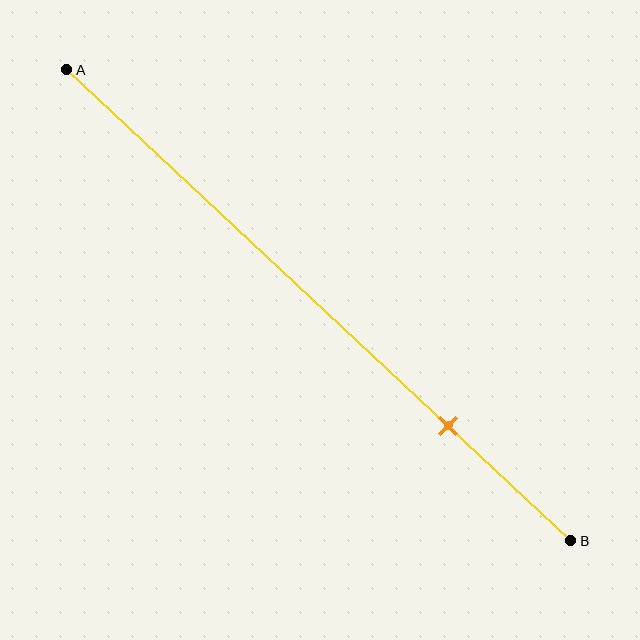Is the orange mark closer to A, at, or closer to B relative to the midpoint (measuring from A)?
The orange mark is closer to point B than the midpoint of segment AB.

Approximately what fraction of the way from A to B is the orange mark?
The orange mark is approximately 75% of the way from A to B.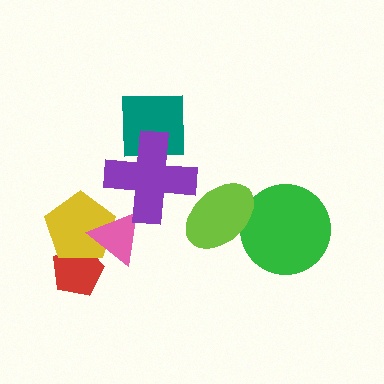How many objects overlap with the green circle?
1 object overlaps with the green circle.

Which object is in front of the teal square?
The purple cross is in front of the teal square.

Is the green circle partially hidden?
Yes, it is partially covered by another shape.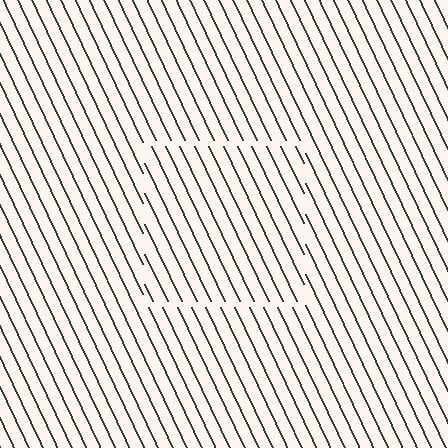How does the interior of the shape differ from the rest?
The interior of the shape contains the same grating, shifted by half a period — the contour is defined by the phase discontinuity where line-ends from the inner and outer gratings abut.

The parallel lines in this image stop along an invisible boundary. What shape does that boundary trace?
An illusory square. The interior of the shape contains the same grating, shifted by half a period — the contour is defined by the phase discontinuity where line-ends from the inner and outer gratings abut.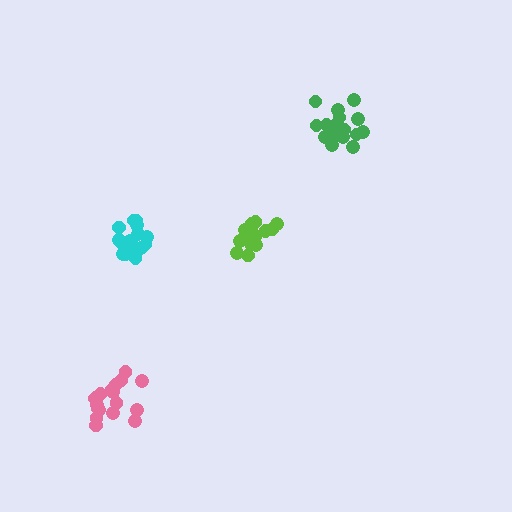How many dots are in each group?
Group 1: 16 dots, Group 2: 18 dots, Group 3: 20 dots, Group 4: 16 dots (70 total).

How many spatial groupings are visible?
There are 4 spatial groupings.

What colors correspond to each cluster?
The clusters are colored: lime, pink, green, cyan.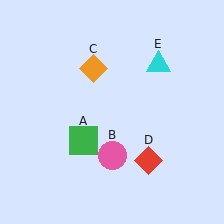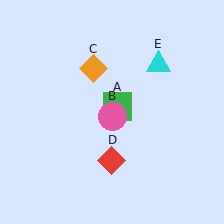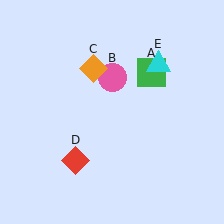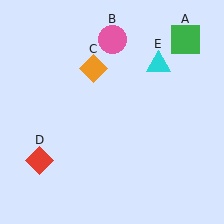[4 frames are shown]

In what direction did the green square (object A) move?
The green square (object A) moved up and to the right.